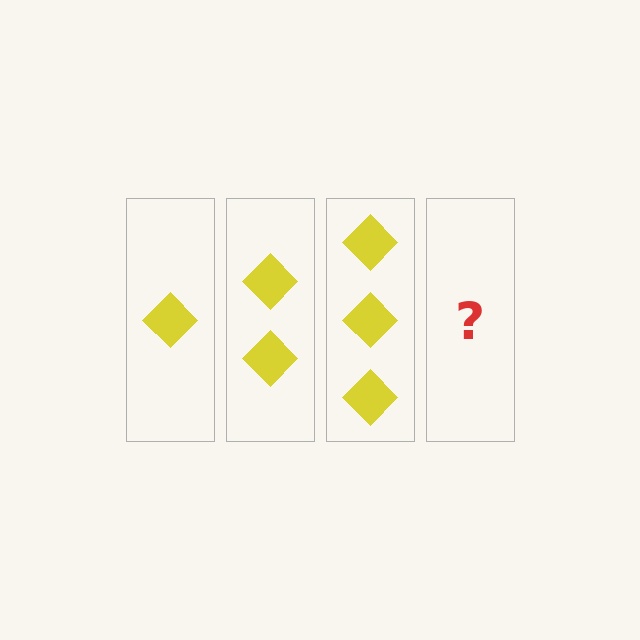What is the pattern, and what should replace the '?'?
The pattern is that each step adds one more diamond. The '?' should be 4 diamonds.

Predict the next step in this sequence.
The next step is 4 diamonds.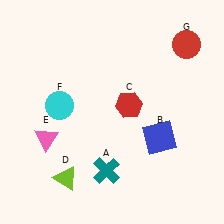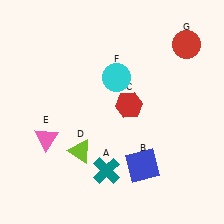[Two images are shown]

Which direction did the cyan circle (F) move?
The cyan circle (F) moved right.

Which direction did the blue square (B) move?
The blue square (B) moved down.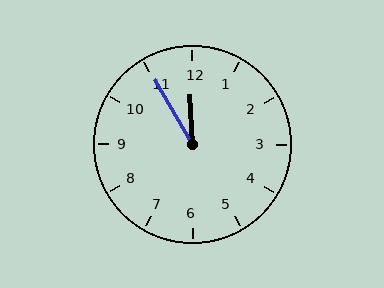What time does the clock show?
11:55.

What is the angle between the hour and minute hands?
Approximately 28 degrees.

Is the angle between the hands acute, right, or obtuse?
It is acute.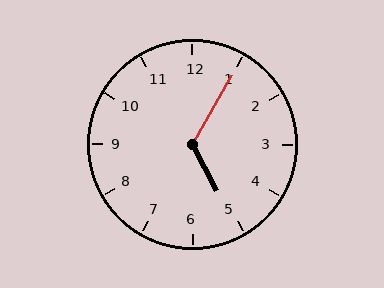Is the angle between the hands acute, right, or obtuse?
It is obtuse.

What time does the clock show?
5:05.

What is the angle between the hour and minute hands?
Approximately 122 degrees.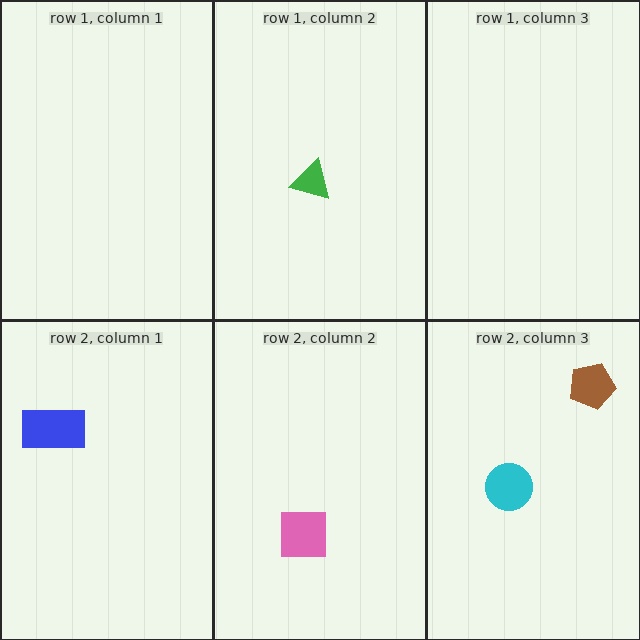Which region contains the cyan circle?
The row 2, column 3 region.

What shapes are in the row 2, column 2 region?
The pink square.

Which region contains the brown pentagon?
The row 2, column 3 region.